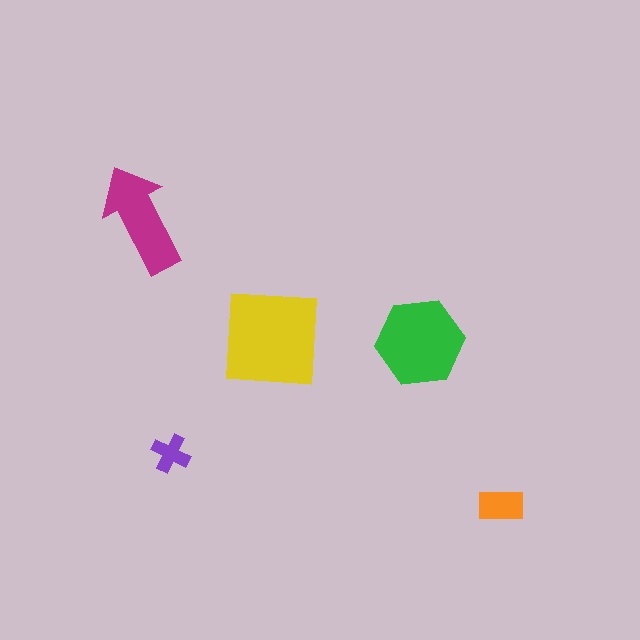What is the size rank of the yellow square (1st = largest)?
1st.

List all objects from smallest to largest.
The purple cross, the orange rectangle, the magenta arrow, the green hexagon, the yellow square.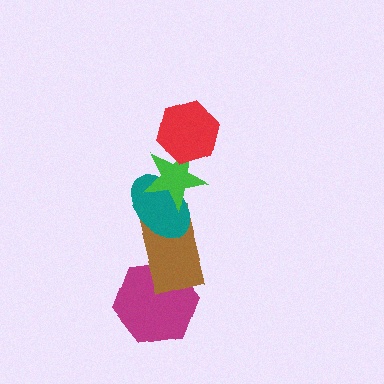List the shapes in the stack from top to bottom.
From top to bottom: the red hexagon, the green star, the teal ellipse, the brown rectangle, the magenta hexagon.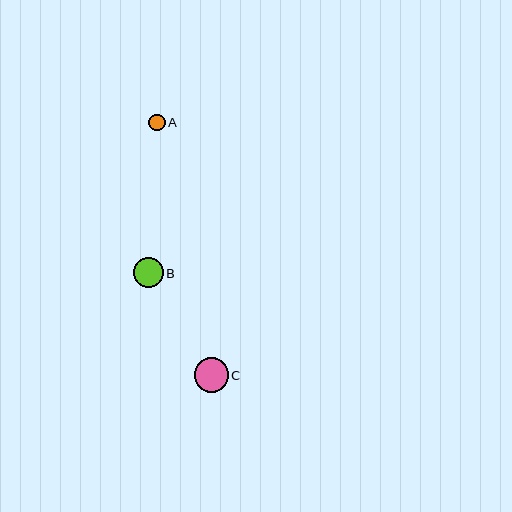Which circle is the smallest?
Circle A is the smallest with a size of approximately 17 pixels.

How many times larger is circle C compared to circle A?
Circle C is approximately 2.1 times the size of circle A.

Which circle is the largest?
Circle C is the largest with a size of approximately 34 pixels.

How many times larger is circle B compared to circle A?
Circle B is approximately 1.8 times the size of circle A.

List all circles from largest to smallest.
From largest to smallest: C, B, A.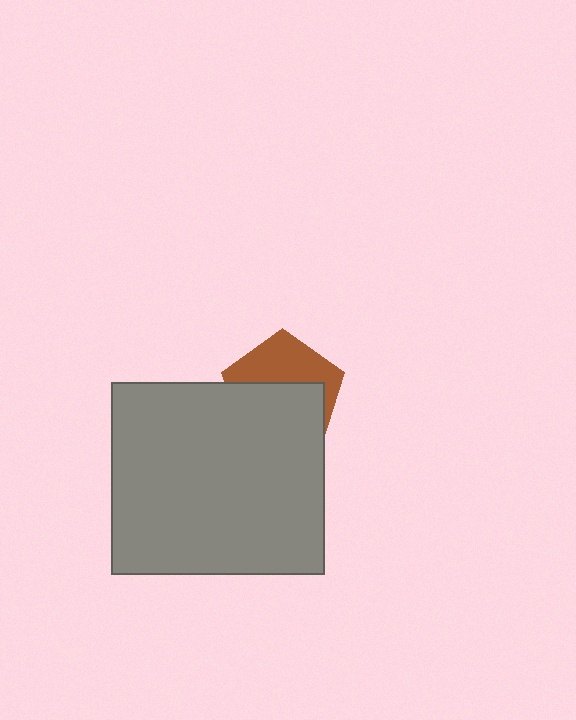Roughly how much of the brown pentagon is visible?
A small part of it is visible (roughly 42%).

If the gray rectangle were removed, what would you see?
You would see the complete brown pentagon.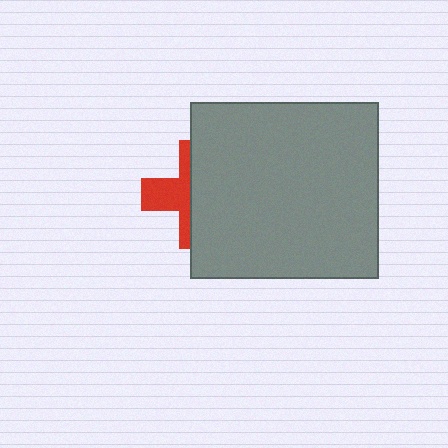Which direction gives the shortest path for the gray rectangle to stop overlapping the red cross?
Moving right gives the shortest separation.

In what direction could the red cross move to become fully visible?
The red cross could move left. That would shift it out from behind the gray rectangle entirely.